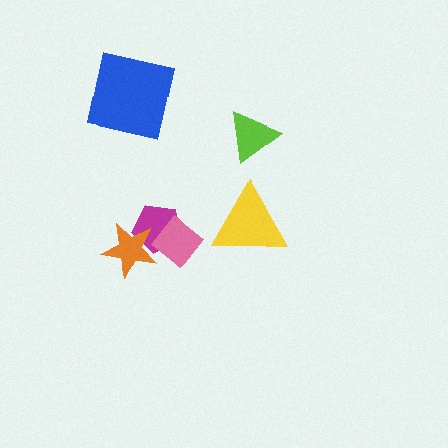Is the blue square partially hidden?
No, no other shape covers it.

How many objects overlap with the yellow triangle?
0 objects overlap with the yellow triangle.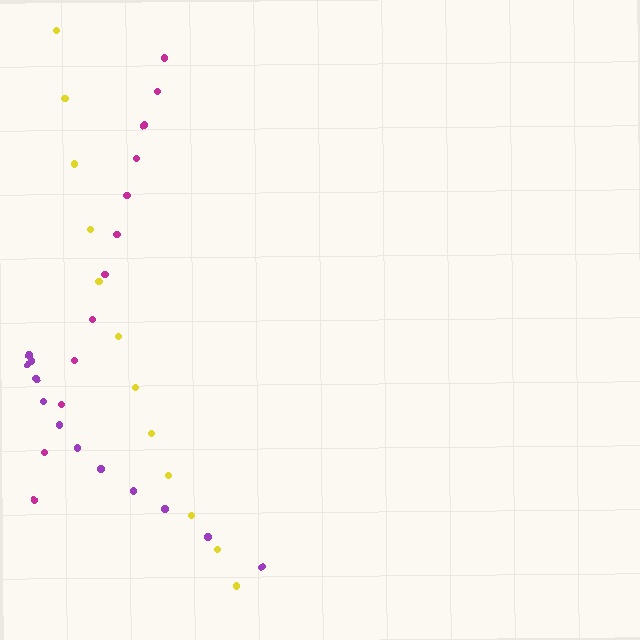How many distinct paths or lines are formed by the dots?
There are 3 distinct paths.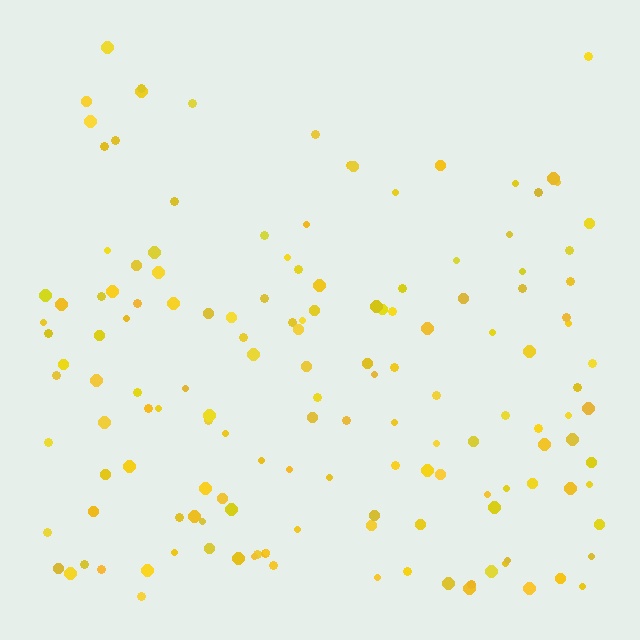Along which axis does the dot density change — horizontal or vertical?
Vertical.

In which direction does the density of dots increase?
From top to bottom, with the bottom side densest.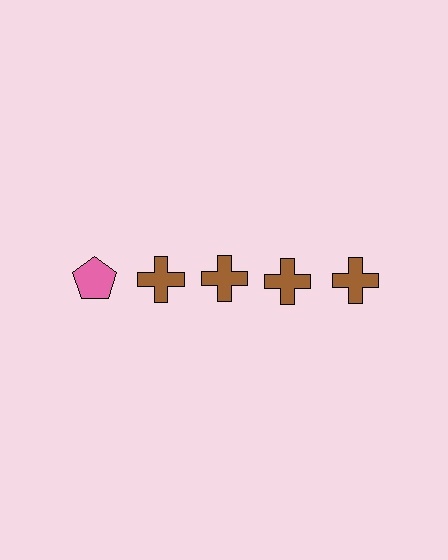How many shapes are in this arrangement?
There are 5 shapes arranged in a grid pattern.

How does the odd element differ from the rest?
It differs in both color (pink instead of brown) and shape (pentagon instead of cross).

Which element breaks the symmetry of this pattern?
The pink pentagon in the top row, leftmost column breaks the symmetry. All other shapes are brown crosses.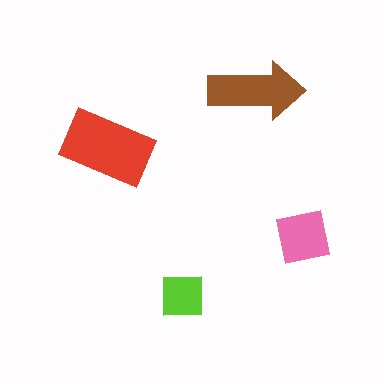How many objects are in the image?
There are 4 objects in the image.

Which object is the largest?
The red rectangle.